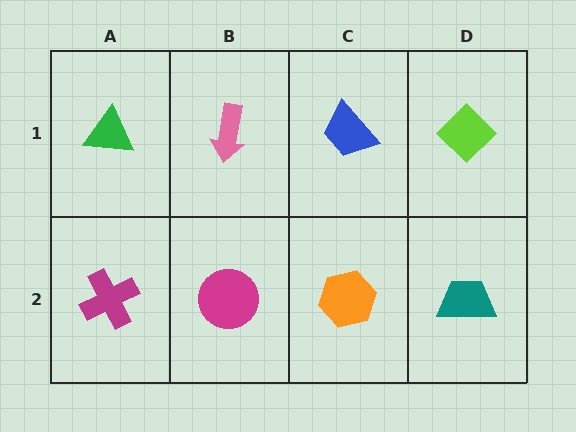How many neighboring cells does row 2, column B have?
3.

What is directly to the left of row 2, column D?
An orange hexagon.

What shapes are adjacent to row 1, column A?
A magenta cross (row 2, column A), a pink arrow (row 1, column B).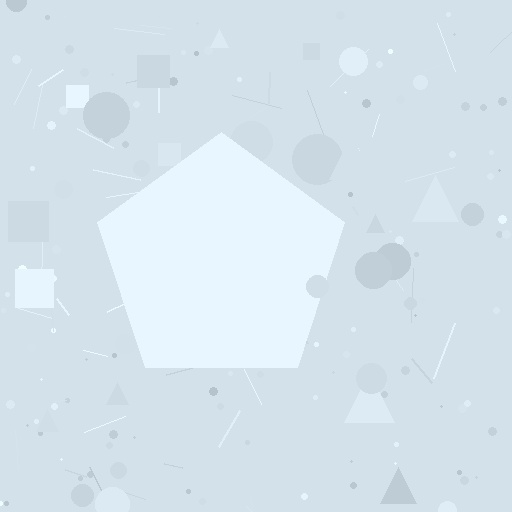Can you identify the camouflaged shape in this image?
The camouflaged shape is a pentagon.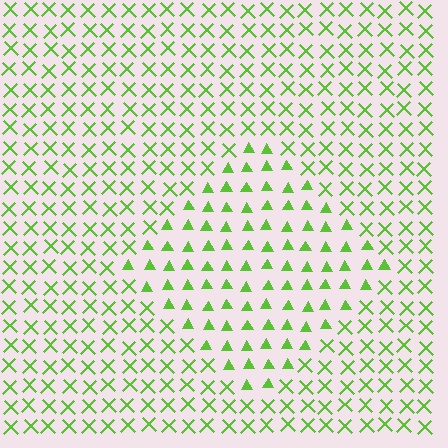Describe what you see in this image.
The image is filled with small lime elements arranged in a uniform grid. A diamond-shaped region contains triangles, while the surrounding area contains X marks. The boundary is defined purely by the change in element shape.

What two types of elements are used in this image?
The image uses triangles inside the diamond region and X marks outside it.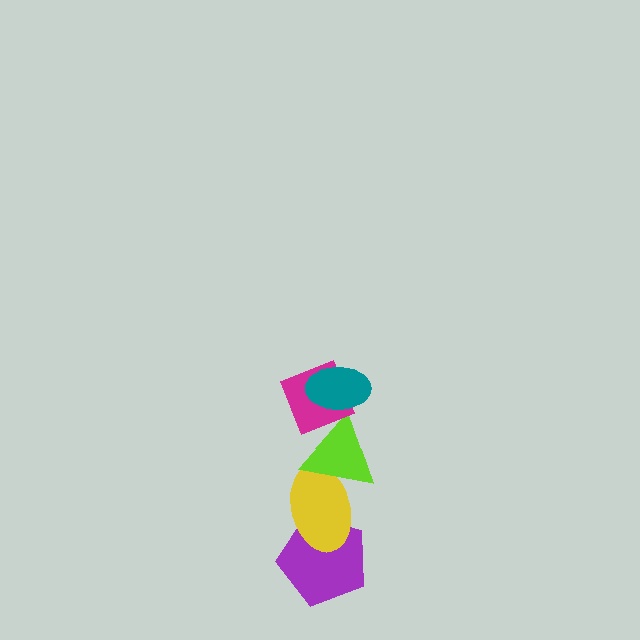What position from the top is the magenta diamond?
The magenta diamond is 2nd from the top.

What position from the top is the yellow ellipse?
The yellow ellipse is 4th from the top.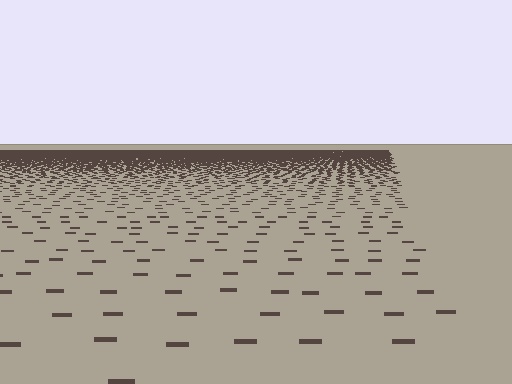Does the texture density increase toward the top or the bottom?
Density increases toward the top.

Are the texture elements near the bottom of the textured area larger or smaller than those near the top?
Larger. Near the bottom, elements are closer to the viewer and appear at a bigger on-screen size.